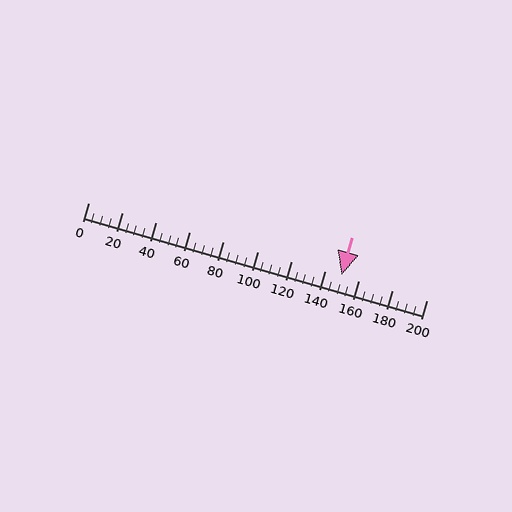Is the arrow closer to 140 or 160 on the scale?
The arrow is closer to 140.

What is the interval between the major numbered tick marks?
The major tick marks are spaced 20 units apart.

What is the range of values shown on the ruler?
The ruler shows values from 0 to 200.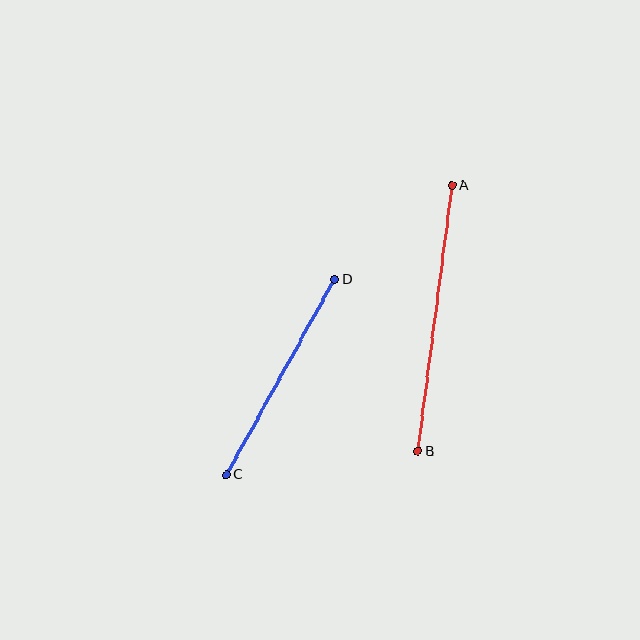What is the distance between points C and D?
The distance is approximately 223 pixels.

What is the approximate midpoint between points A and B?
The midpoint is at approximately (435, 318) pixels.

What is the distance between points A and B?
The distance is approximately 268 pixels.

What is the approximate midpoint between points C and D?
The midpoint is at approximately (281, 377) pixels.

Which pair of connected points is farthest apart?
Points A and B are farthest apart.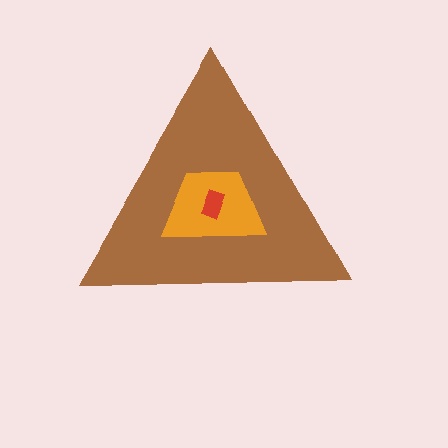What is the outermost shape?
The brown triangle.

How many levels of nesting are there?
3.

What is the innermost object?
The red rectangle.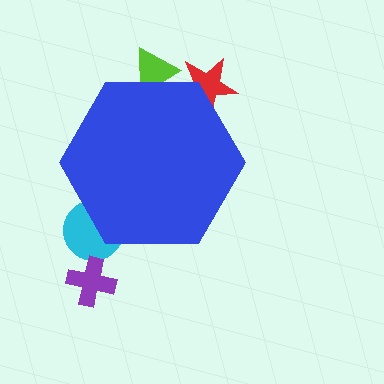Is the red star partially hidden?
Yes, the red star is partially hidden behind the blue hexagon.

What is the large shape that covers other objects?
A blue hexagon.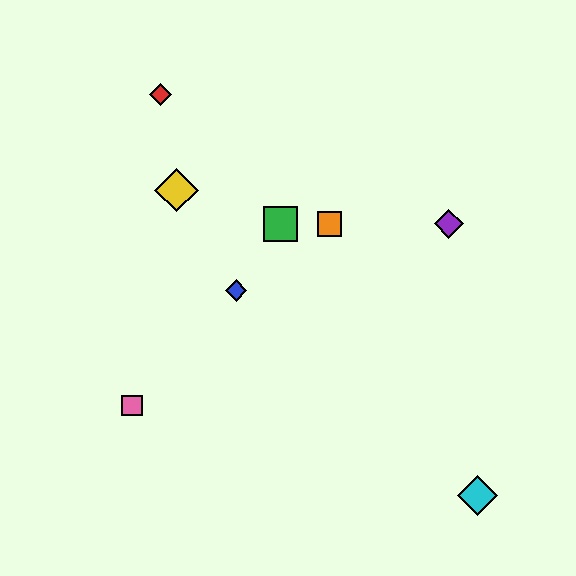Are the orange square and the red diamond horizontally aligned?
No, the orange square is at y≈224 and the red diamond is at y≈95.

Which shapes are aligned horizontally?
The green square, the purple diamond, the orange square are aligned horizontally.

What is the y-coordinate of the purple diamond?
The purple diamond is at y≈224.